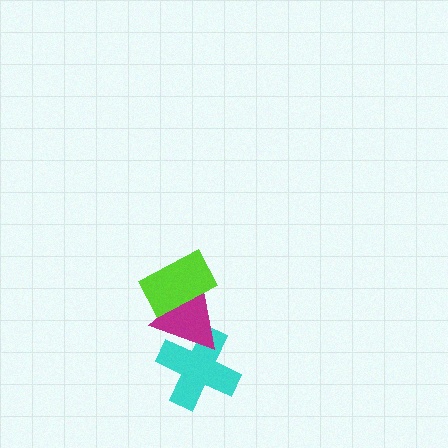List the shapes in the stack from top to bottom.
From top to bottom: the lime rectangle, the magenta triangle, the cyan cross.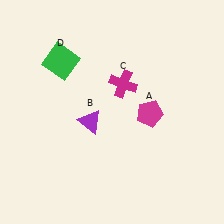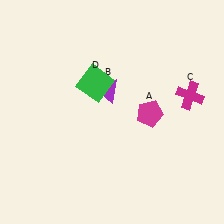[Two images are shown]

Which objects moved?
The objects that moved are: the purple triangle (B), the magenta cross (C), the green square (D).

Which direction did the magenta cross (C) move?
The magenta cross (C) moved right.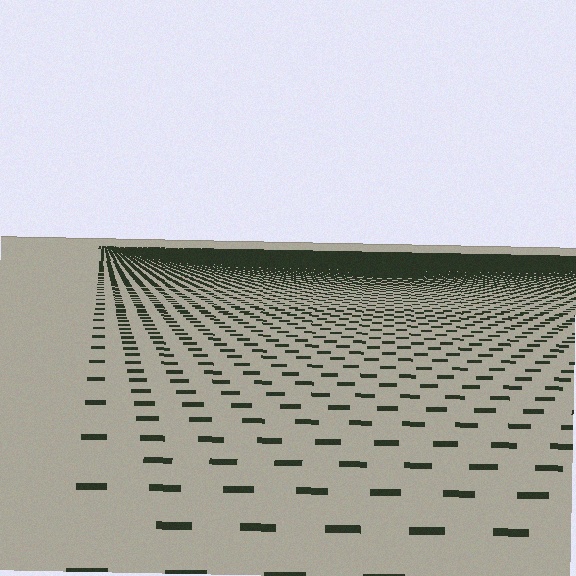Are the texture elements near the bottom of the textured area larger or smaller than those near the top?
Larger. Near the bottom, elements are closer to the viewer and appear at a bigger on-screen size.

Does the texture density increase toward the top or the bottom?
Density increases toward the top.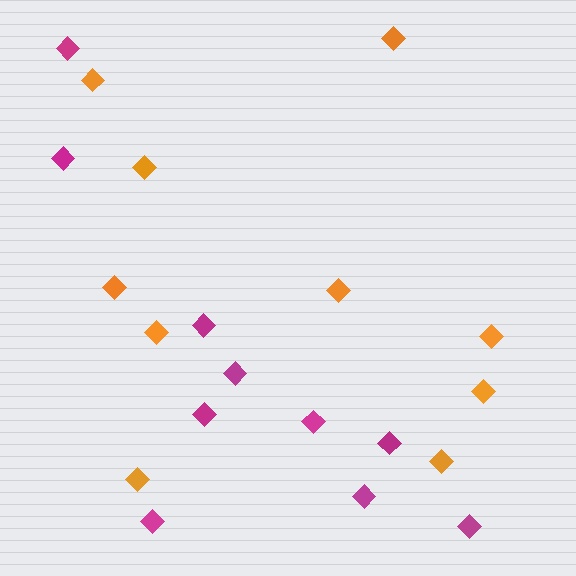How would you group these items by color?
There are 2 groups: one group of magenta diamonds (10) and one group of orange diamonds (10).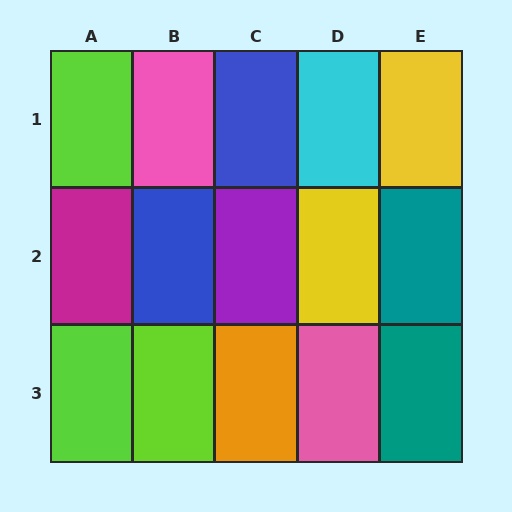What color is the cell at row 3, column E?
Teal.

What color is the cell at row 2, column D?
Yellow.